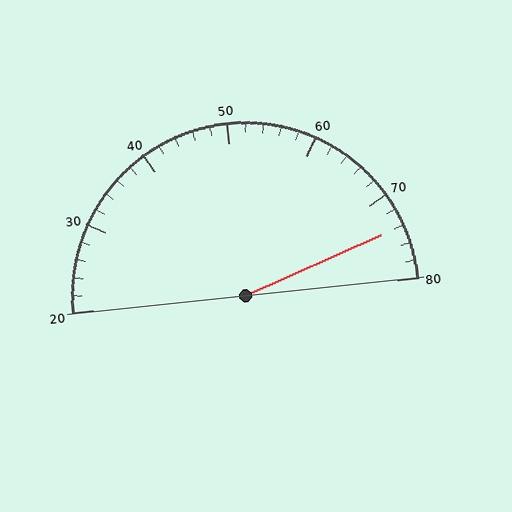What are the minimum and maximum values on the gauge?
The gauge ranges from 20 to 80.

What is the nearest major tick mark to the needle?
The nearest major tick mark is 70.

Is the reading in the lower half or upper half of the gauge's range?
The reading is in the upper half of the range (20 to 80).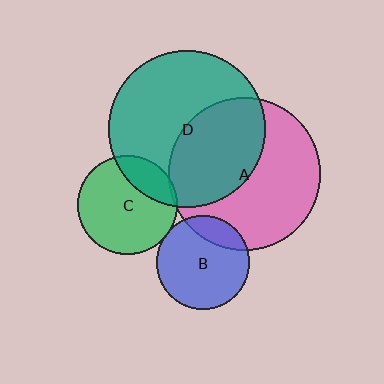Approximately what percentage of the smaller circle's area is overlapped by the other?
Approximately 20%.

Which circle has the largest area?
Circle D (teal).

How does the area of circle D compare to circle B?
Approximately 2.9 times.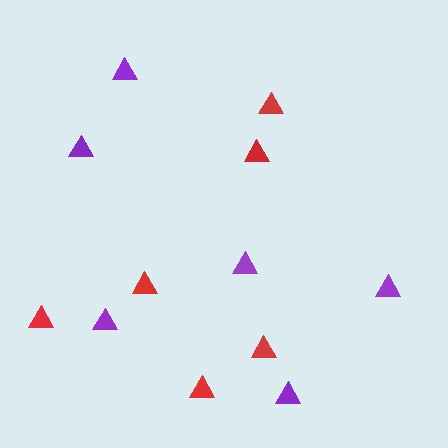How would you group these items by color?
There are 2 groups: one group of purple triangles (6) and one group of red triangles (6).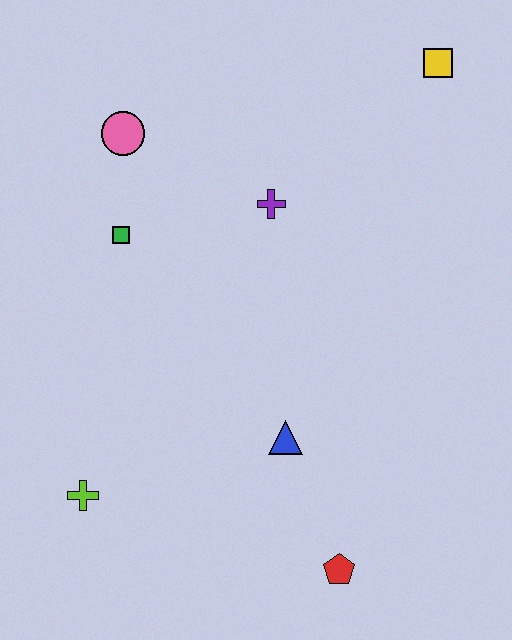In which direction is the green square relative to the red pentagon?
The green square is above the red pentagon.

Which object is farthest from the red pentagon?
The yellow square is farthest from the red pentagon.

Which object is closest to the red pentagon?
The blue triangle is closest to the red pentagon.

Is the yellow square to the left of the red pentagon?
No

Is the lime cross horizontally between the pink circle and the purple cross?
No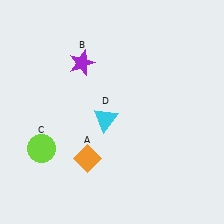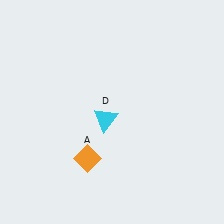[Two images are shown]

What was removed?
The purple star (B), the lime circle (C) were removed in Image 2.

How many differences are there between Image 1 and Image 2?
There are 2 differences between the two images.